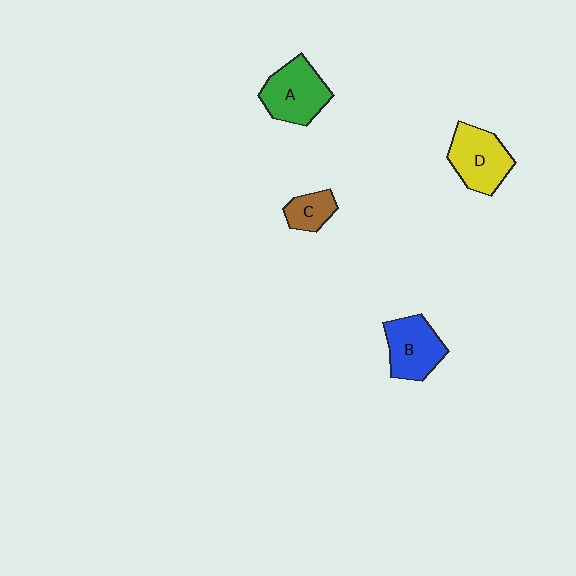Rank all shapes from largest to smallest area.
From largest to smallest: A (green), D (yellow), B (blue), C (brown).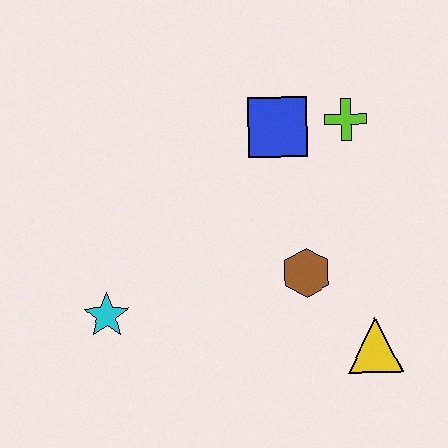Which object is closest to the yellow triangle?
The brown hexagon is closest to the yellow triangle.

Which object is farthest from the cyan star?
The lime cross is farthest from the cyan star.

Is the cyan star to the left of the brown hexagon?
Yes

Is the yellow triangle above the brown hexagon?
No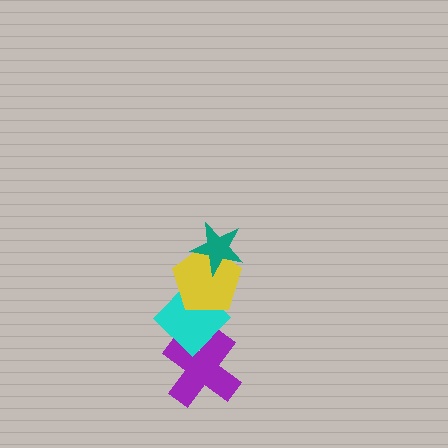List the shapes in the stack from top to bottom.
From top to bottom: the teal star, the yellow pentagon, the cyan diamond, the purple cross.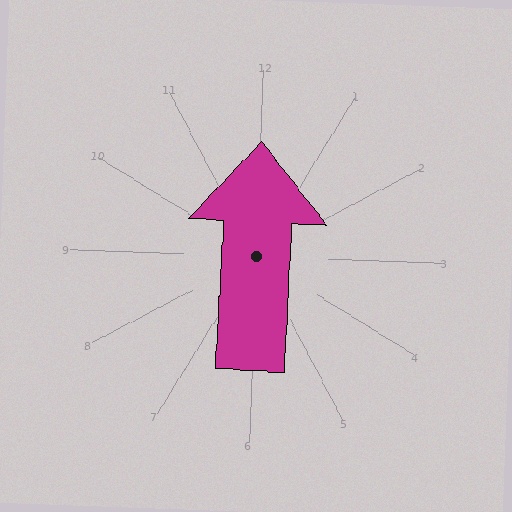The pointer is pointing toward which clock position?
Roughly 12 o'clock.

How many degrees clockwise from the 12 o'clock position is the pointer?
Approximately 1 degrees.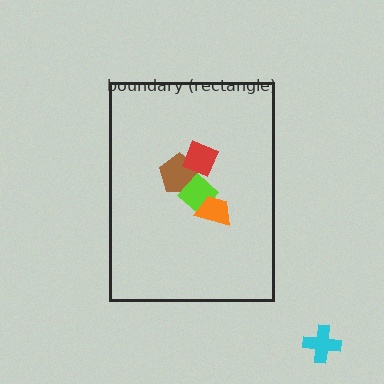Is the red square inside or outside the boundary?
Inside.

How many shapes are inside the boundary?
4 inside, 1 outside.